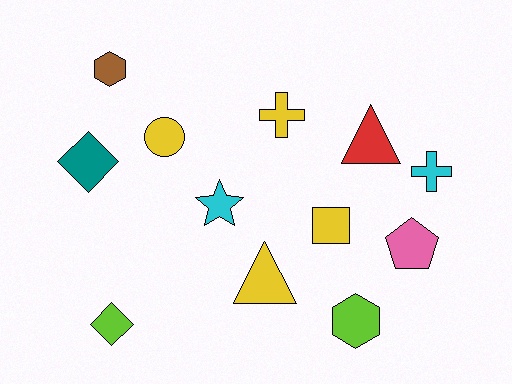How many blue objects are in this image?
There are no blue objects.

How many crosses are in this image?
There are 2 crosses.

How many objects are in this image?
There are 12 objects.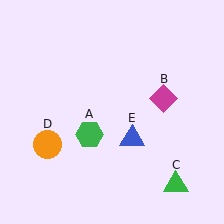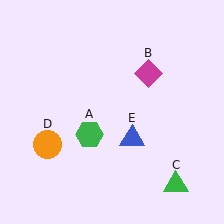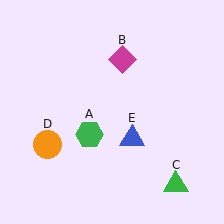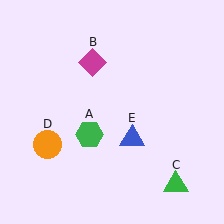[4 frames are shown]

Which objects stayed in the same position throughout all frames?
Green hexagon (object A) and green triangle (object C) and orange circle (object D) and blue triangle (object E) remained stationary.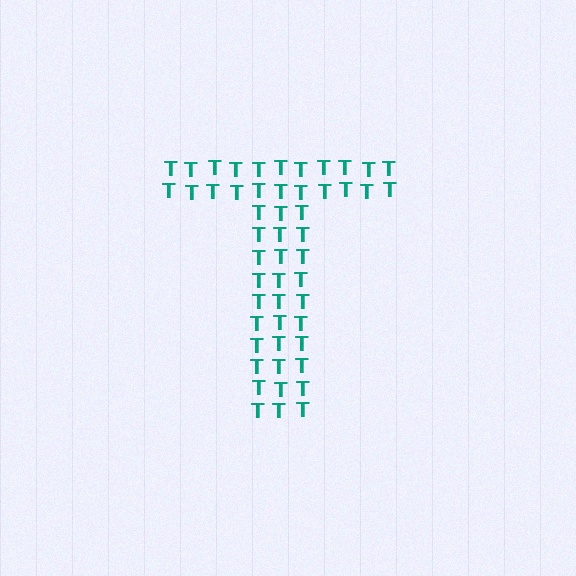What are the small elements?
The small elements are letter T's.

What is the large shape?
The large shape is the letter T.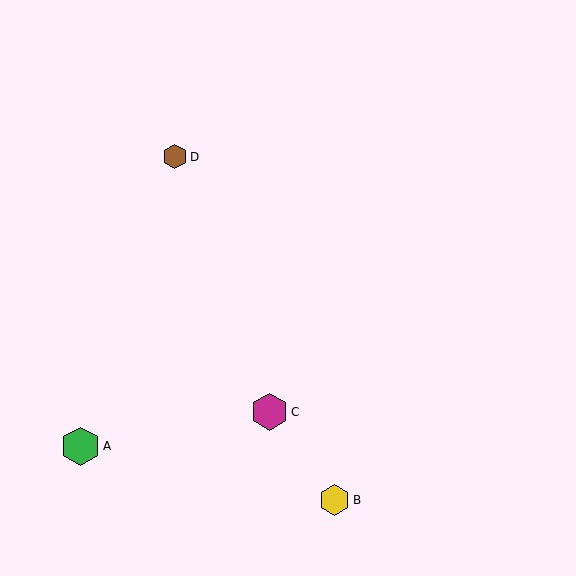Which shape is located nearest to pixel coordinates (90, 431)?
The green hexagon (labeled A) at (81, 446) is nearest to that location.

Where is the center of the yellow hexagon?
The center of the yellow hexagon is at (335, 500).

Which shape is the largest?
The green hexagon (labeled A) is the largest.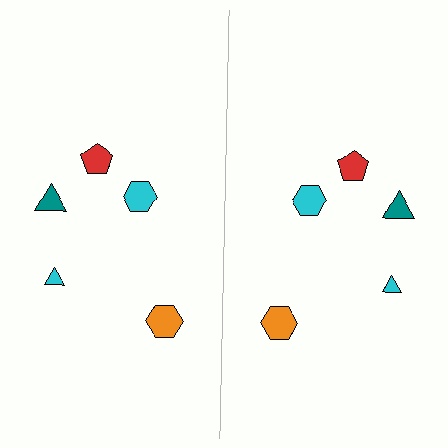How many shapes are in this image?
There are 10 shapes in this image.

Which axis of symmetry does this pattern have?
The pattern has a vertical axis of symmetry running through the center of the image.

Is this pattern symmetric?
Yes, this pattern has bilateral (reflection) symmetry.